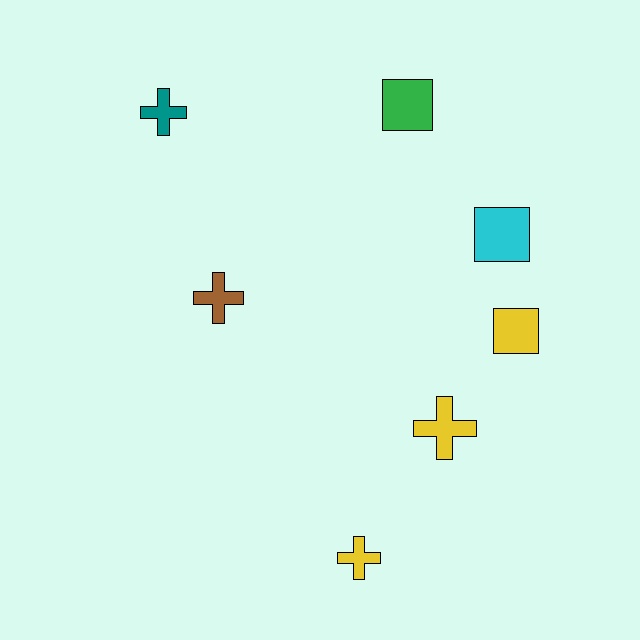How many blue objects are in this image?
There are no blue objects.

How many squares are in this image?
There are 3 squares.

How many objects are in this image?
There are 7 objects.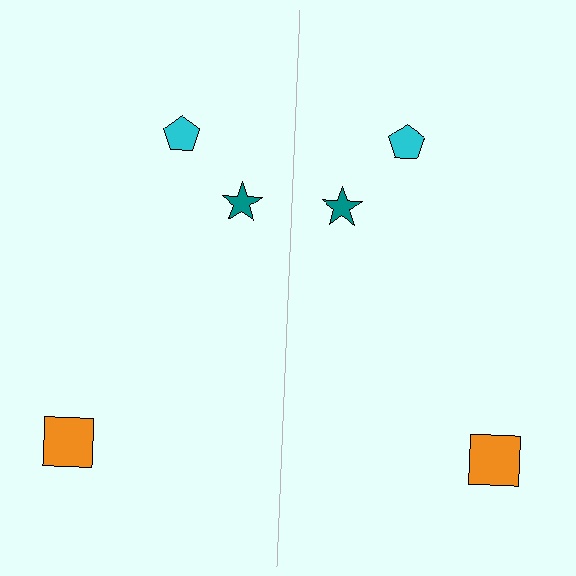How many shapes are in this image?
There are 6 shapes in this image.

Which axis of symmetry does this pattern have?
The pattern has a vertical axis of symmetry running through the center of the image.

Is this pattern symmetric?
Yes, this pattern has bilateral (reflection) symmetry.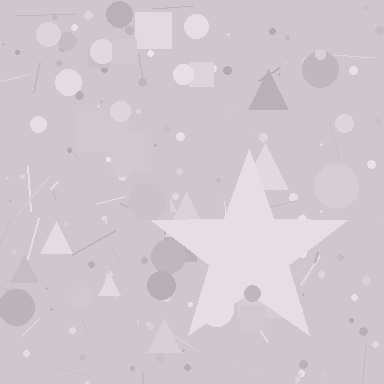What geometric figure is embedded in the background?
A star is embedded in the background.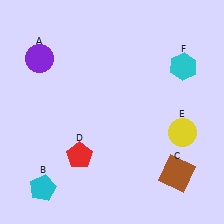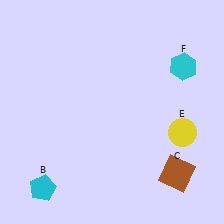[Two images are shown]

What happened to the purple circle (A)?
The purple circle (A) was removed in Image 2. It was in the top-left area of Image 1.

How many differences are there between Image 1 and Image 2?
There are 2 differences between the two images.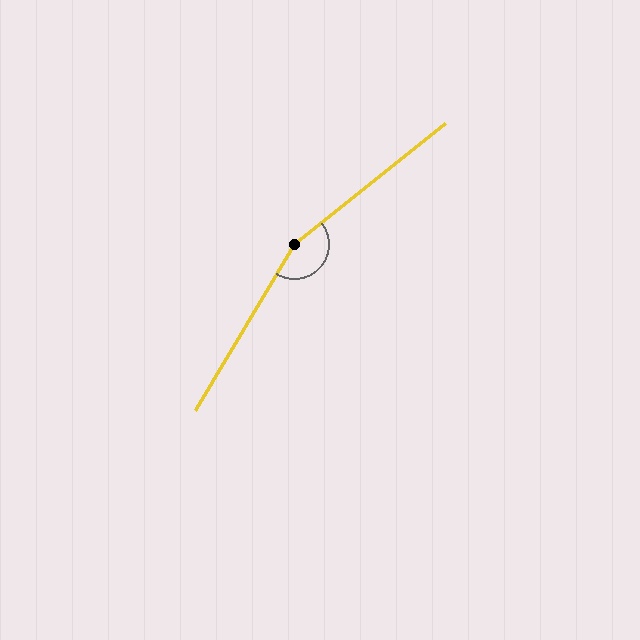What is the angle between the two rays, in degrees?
Approximately 160 degrees.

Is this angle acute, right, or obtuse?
It is obtuse.